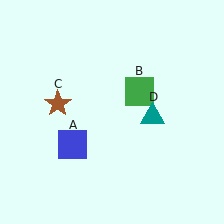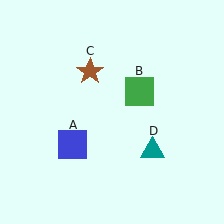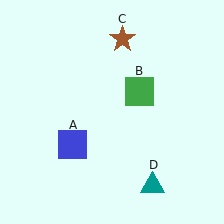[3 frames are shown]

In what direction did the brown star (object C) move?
The brown star (object C) moved up and to the right.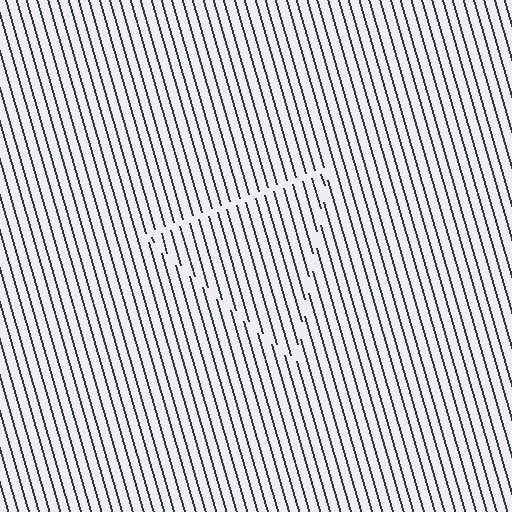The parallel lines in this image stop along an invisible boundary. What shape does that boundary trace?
An illusory triangle. The interior of the shape contains the same grating, shifted by half a period — the contour is defined by the phase discontinuity where line-ends from the inner and outer gratings abut.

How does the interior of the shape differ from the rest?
The interior of the shape contains the same grating, shifted by half a period — the contour is defined by the phase discontinuity where line-ends from the inner and outer gratings abut.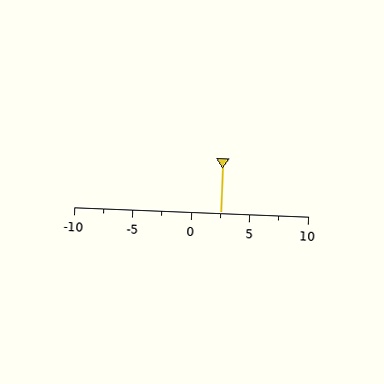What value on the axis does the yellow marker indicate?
The marker indicates approximately 2.5.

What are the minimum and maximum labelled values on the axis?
The axis runs from -10 to 10.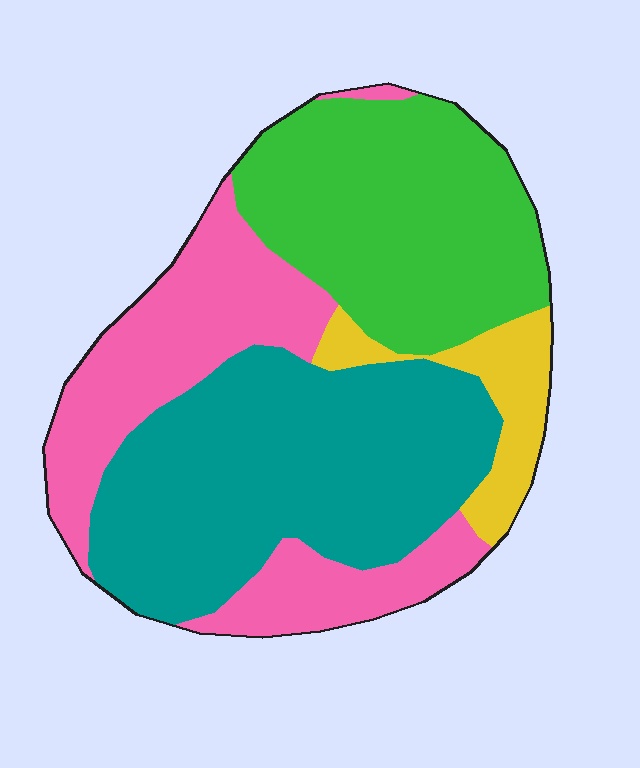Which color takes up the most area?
Teal, at roughly 35%.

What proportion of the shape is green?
Green covers around 30% of the shape.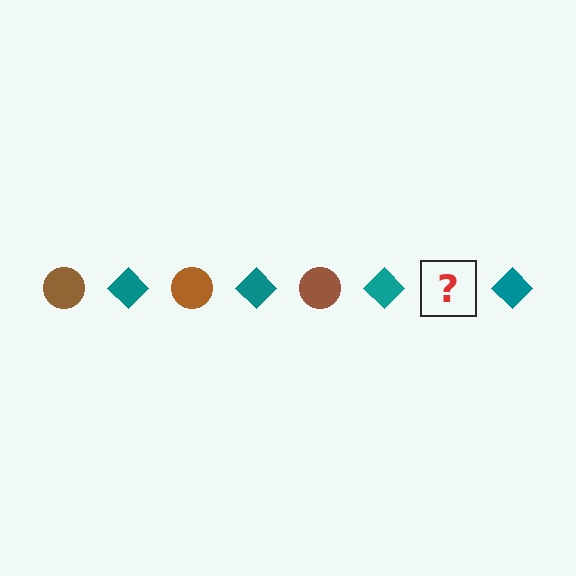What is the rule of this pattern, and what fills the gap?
The rule is that the pattern alternates between brown circle and teal diamond. The gap should be filled with a brown circle.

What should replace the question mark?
The question mark should be replaced with a brown circle.